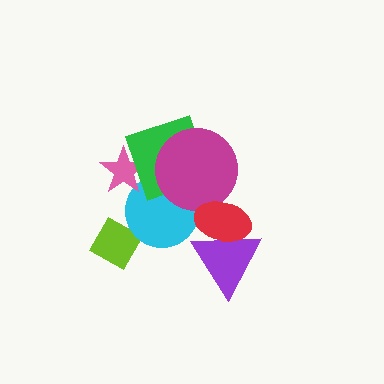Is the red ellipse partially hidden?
No, no other shape covers it.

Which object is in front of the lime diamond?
The cyan circle is in front of the lime diamond.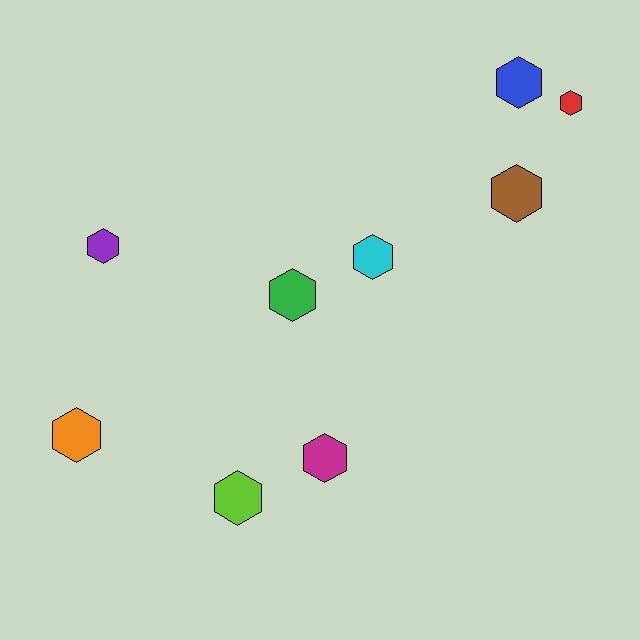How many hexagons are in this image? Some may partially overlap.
There are 9 hexagons.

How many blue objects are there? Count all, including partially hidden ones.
There is 1 blue object.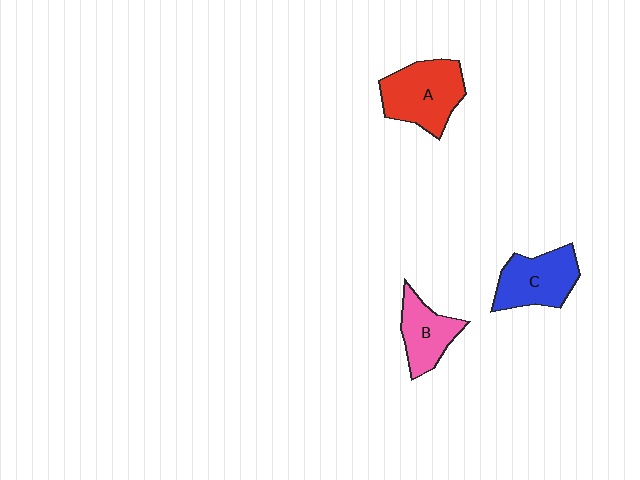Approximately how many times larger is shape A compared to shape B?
Approximately 1.5 times.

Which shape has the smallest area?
Shape B (pink).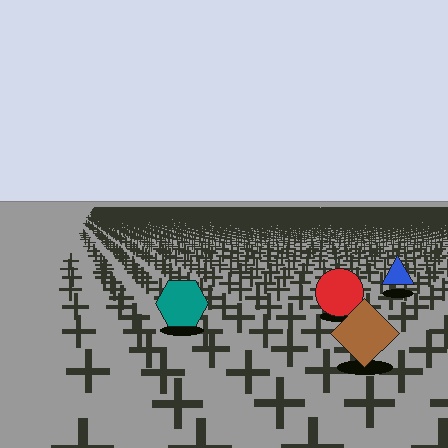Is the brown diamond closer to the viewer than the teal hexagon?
Yes. The brown diamond is closer — you can tell from the texture gradient: the ground texture is coarser near it.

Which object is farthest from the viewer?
The blue triangle is farthest from the viewer. It appears smaller and the ground texture around it is denser.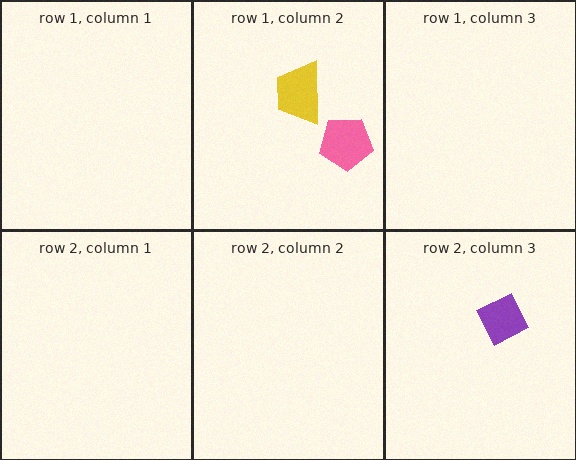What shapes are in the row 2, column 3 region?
The purple diamond.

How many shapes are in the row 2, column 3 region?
1.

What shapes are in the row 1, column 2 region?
The pink pentagon, the yellow trapezoid.